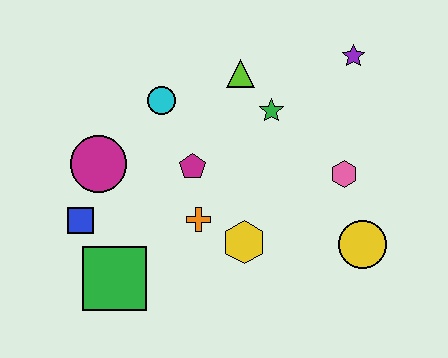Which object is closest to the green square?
The blue square is closest to the green square.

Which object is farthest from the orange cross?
The purple star is farthest from the orange cross.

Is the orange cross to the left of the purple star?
Yes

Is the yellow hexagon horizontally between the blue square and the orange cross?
No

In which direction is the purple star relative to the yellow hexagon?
The purple star is above the yellow hexagon.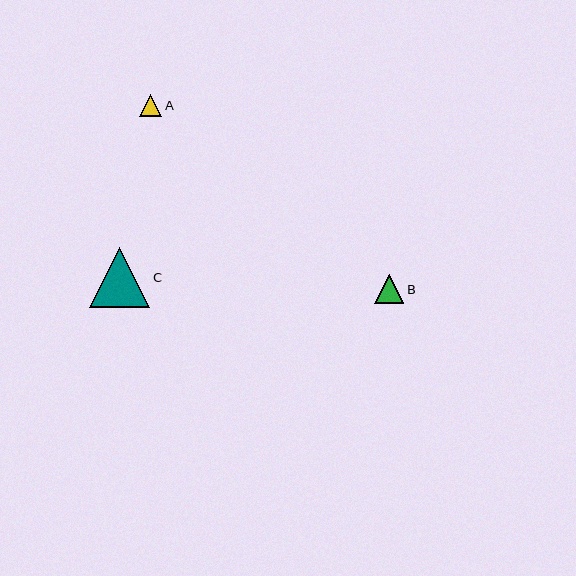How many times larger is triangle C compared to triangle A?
Triangle C is approximately 2.7 times the size of triangle A.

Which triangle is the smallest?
Triangle A is the smallest with a size of approximately 22 pixels.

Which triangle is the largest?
Triangle C is the largest with a size of approximately 60 pixels.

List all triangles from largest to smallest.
From largest to smallest: C, B, A.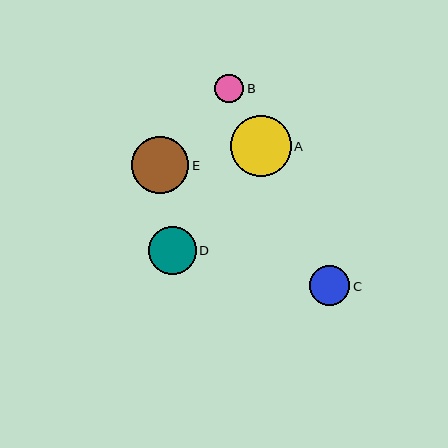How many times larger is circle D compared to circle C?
Circle D is approximately 1.2 times the size of circle C.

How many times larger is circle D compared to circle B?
Circle D is approximately 1.7 times the size of circle B.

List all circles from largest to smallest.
From largest to smallest: A, E, D, C, B.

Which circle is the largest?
Circle A is the largest with a size of approximately 61 pixels.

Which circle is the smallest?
Circle B is the smallest with a size of approximately 29 pixels.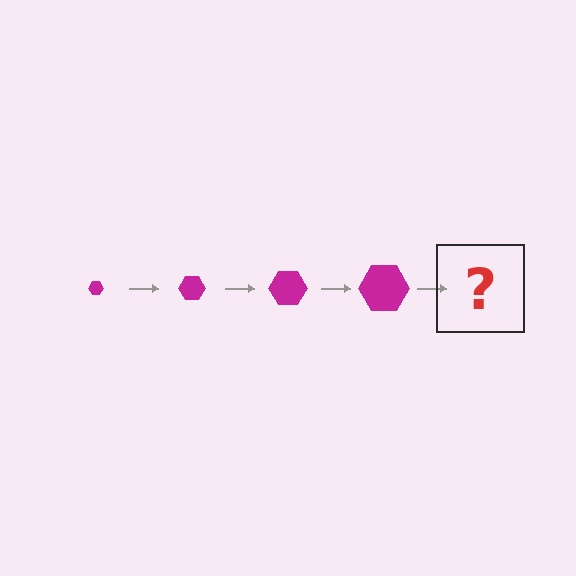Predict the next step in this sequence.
The next step is a magenta hexagon, larger than the previous one.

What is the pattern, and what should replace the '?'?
The pattern is that the hexagon gets progressively larger each step. The '?' should be a magenta hexagon, larger than the previous one.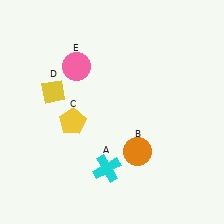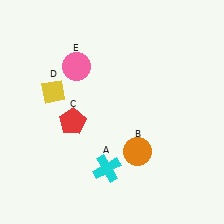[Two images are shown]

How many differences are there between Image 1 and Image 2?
There is 1 difference between the two images.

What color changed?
The pentagon (C) changed from yellow in Image 1 to red in Image 2.